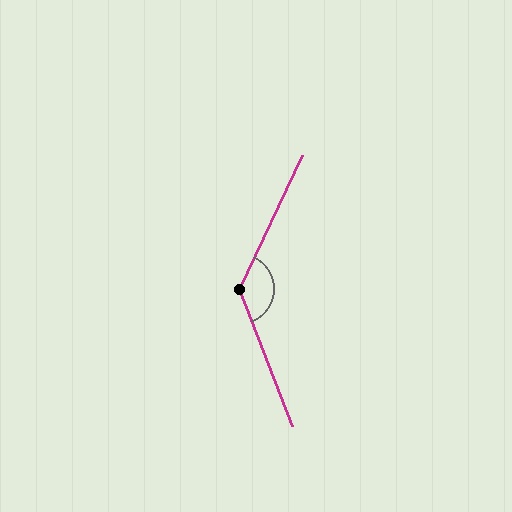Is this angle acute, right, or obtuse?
It is obtuse.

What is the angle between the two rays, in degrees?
Approximately 133 degrees.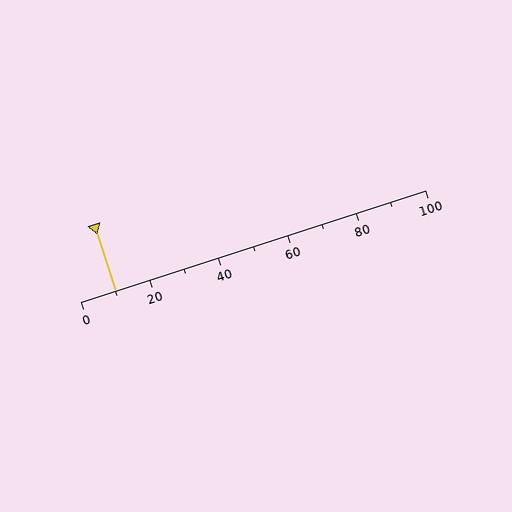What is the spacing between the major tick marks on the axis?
The major ticks are spaced 20 apart.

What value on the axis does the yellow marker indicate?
The marker indicates approximately 10.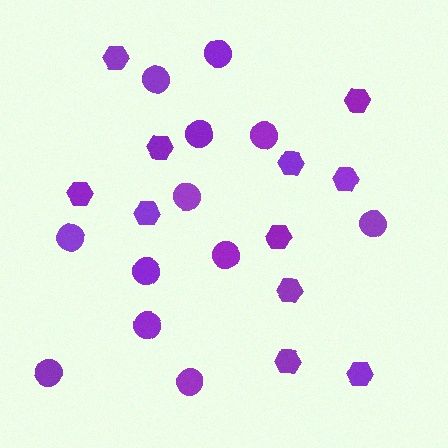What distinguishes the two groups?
There are 2 groups: one group of circles (12) and one group of hexagons (11).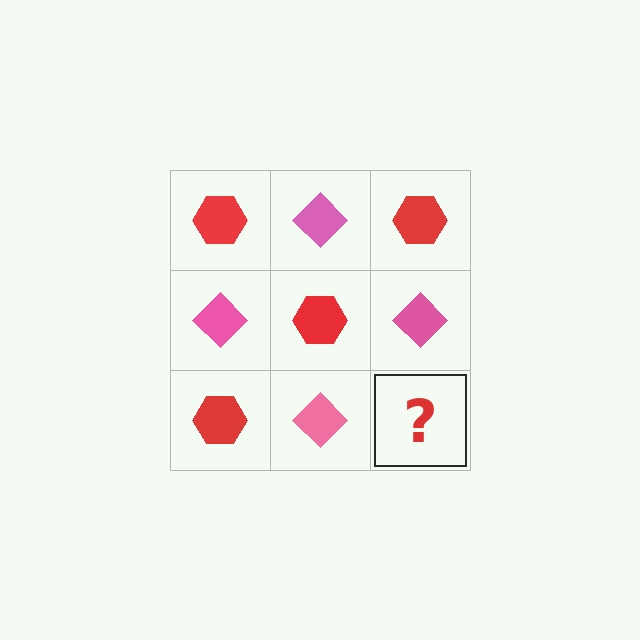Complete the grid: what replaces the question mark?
The question mark should be replaced with a red hexagon.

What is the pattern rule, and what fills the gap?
The rule is that it alternates red hexagon and pink diamond in a checkerboard pattern. The gap should be filled with a red hexagon.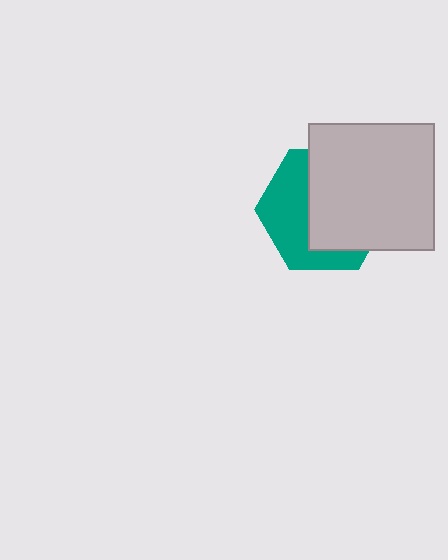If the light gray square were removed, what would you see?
You would see the complete teal hexagon.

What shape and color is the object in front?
The object in front is a light gray square.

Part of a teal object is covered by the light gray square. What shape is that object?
It is a hexagon.